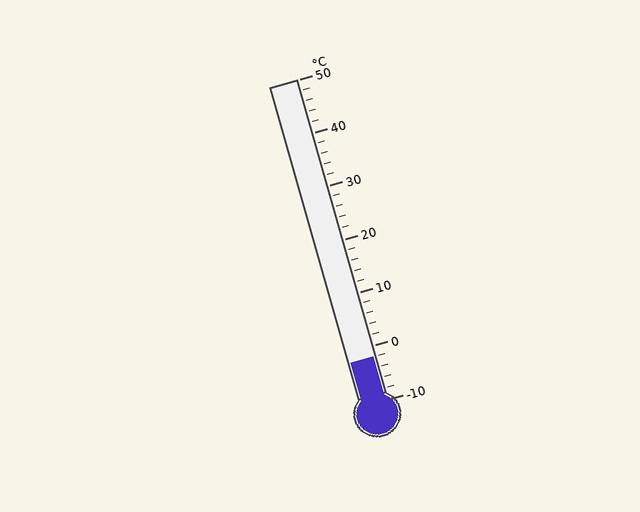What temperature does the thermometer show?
The thermometer shows approximately -2°C.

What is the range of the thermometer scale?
The thermometer scale ranges from -10°C to 50°C.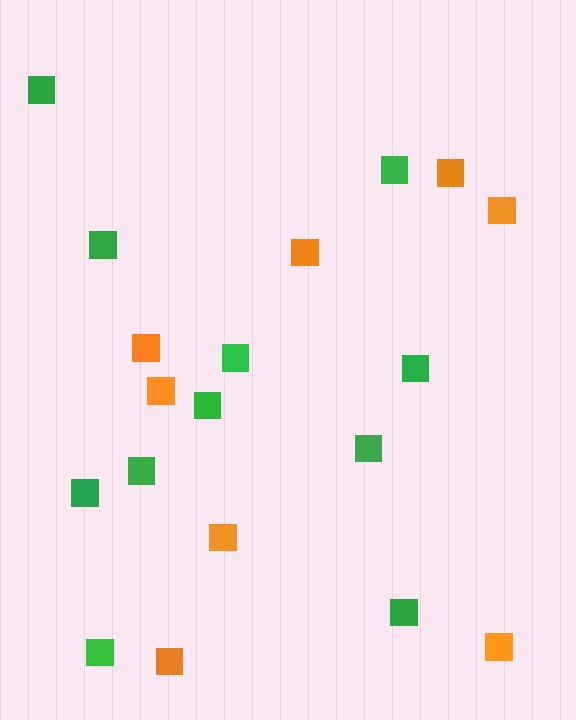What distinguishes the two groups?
There are 2 groups: one group of green squares (11) and one group of orange squares (8).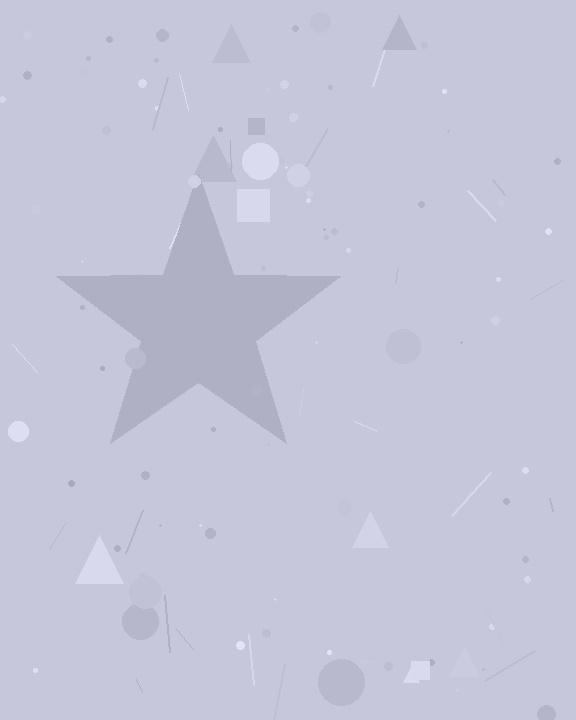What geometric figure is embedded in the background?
A star is embedded in the background.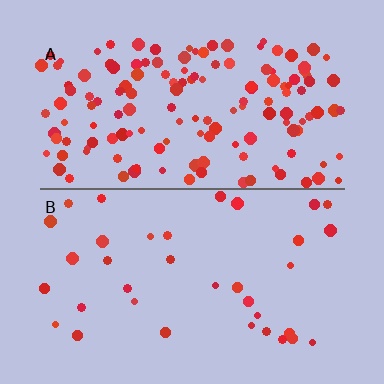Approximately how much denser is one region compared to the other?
Approximately 4.0× — region A over region B.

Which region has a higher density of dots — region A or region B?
A (the top).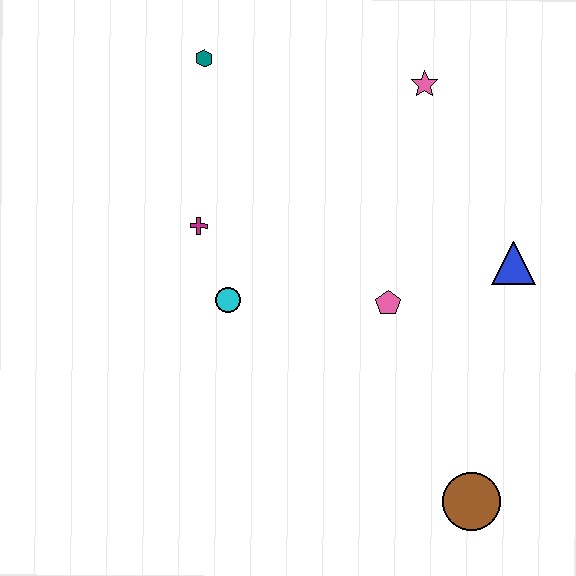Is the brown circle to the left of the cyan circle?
No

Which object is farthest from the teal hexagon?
The brown circle is farthest from the teal hexagon.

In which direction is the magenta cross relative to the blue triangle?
The magenta cross is to the left of the blue triangle.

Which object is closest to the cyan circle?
The magenta cross is closest to the cyan circle.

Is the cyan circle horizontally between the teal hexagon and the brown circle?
Yes